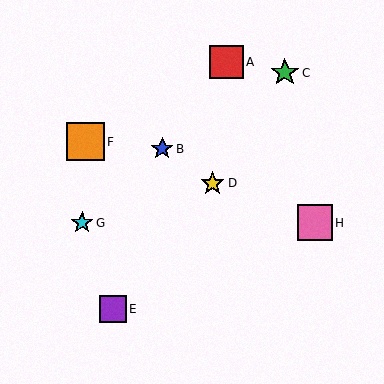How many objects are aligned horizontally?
2 objects (G, H) are aligned horizontally.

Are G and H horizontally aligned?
Yes, both are at y≈223.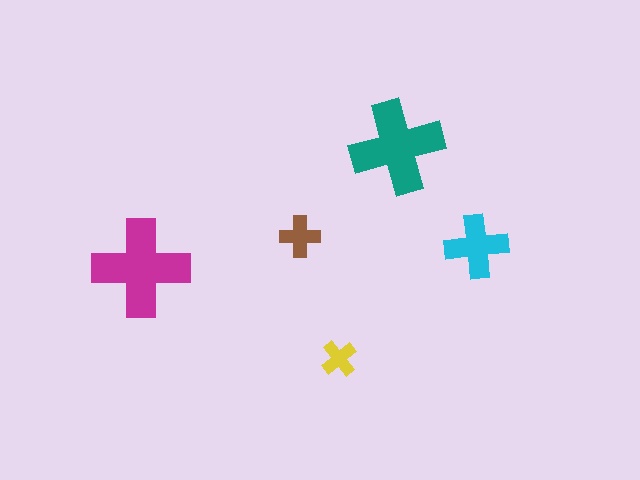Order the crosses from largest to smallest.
the magenta one, the teal one, the cyan one, the brown one, the yellow one.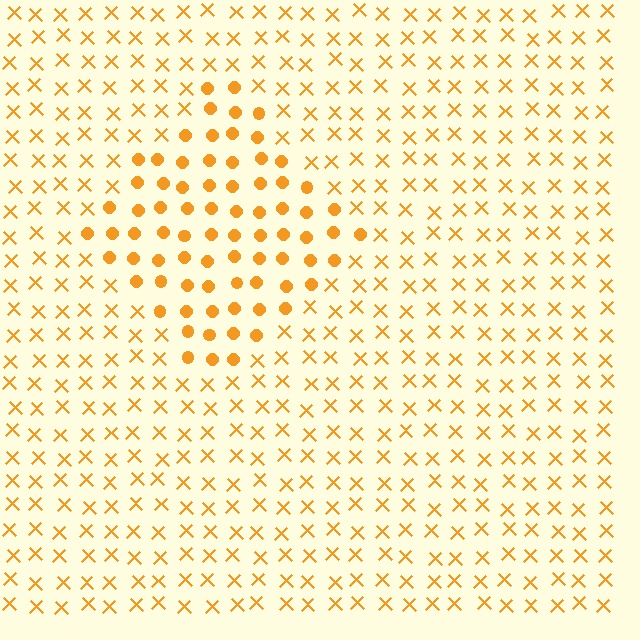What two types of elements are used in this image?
The image uses circles inside the diamond region and X marks outside it.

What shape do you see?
I see a diamond.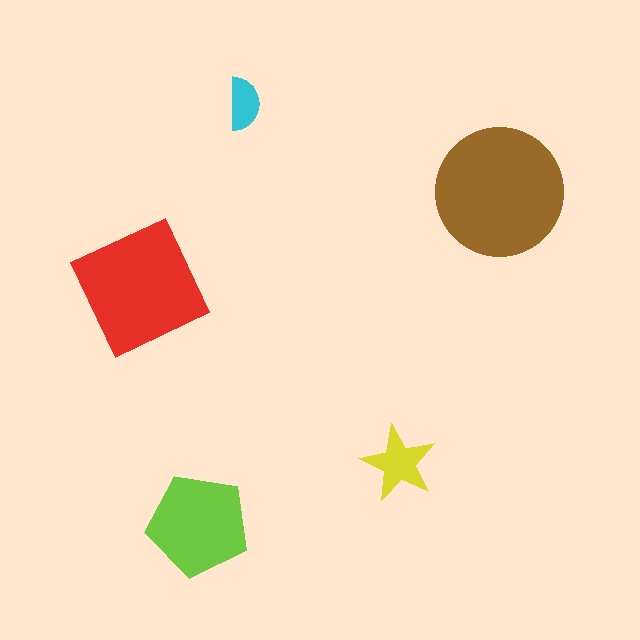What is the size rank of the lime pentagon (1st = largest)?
3rd.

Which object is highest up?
The cyan semicircle is topmost.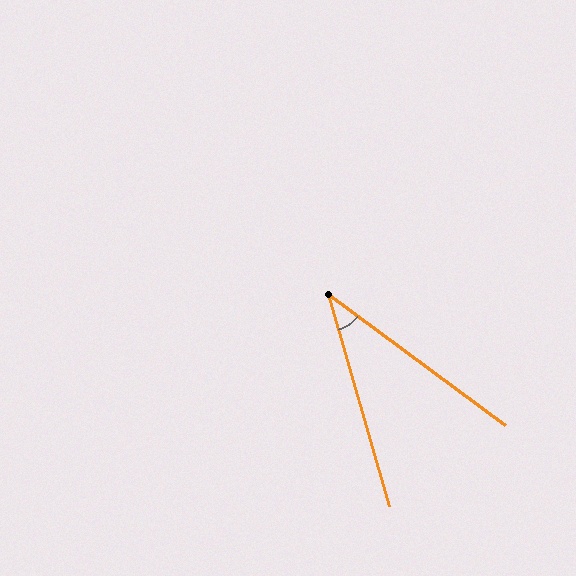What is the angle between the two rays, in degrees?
Approximately 37 degrees.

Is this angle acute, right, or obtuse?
It is acute.